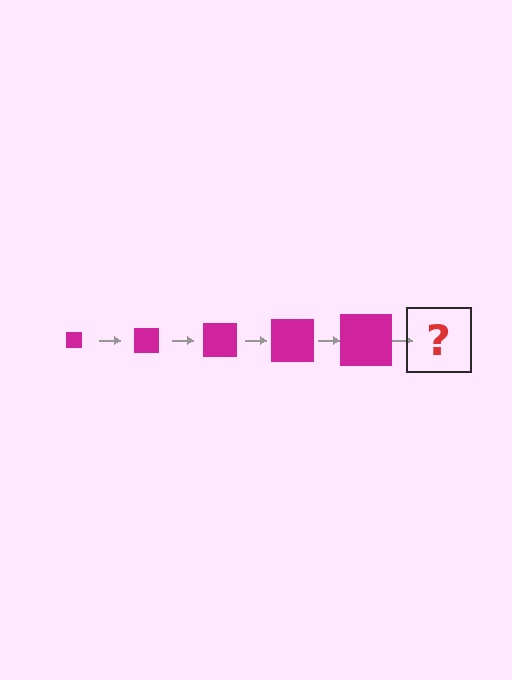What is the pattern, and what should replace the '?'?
The pattern is that the square gets progressively larger each step. The '?' should be a magenta square, larger than the previous one.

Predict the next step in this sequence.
The next step is a magenta square, larger than the previous one.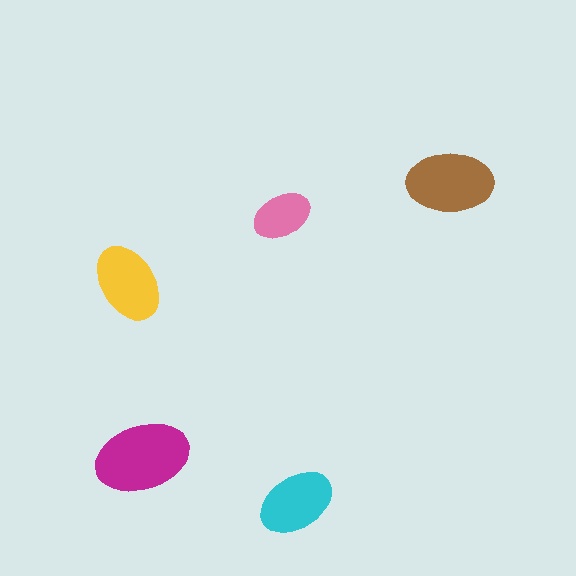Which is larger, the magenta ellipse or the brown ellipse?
The magenta one.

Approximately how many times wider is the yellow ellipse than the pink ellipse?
About 1.5 times wider.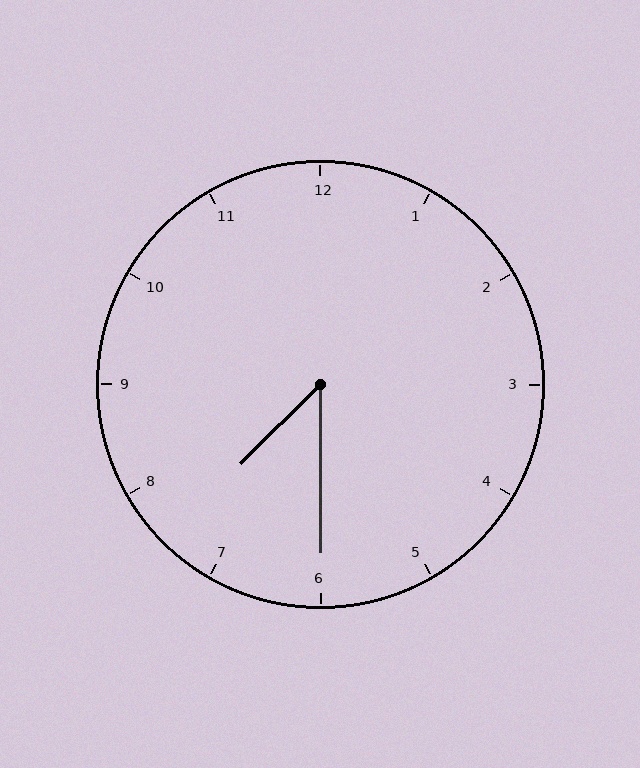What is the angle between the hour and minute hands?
Approximately 45 degrees.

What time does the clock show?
7:30.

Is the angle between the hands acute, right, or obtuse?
It is acute.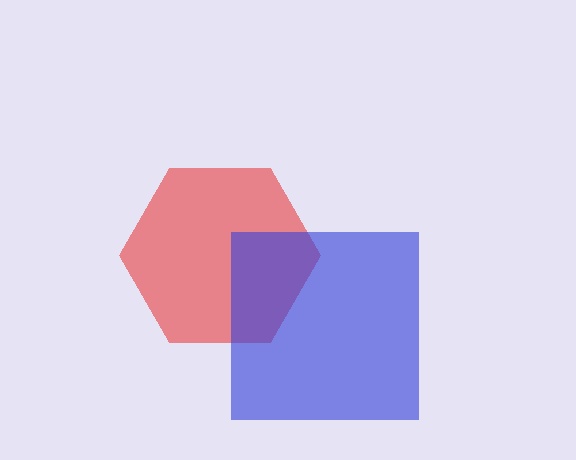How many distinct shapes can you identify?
There are 2 distinct shapes: a red hexagon, a blue square.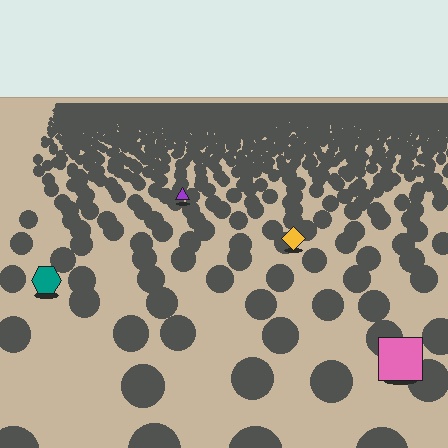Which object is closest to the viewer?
The pink square is closest. The texture marks near it are larger and more spread out.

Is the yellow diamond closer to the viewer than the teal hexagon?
No. The teal hexagon is closer — you can tell from the texture gradient: the ground texture is coarser near it.